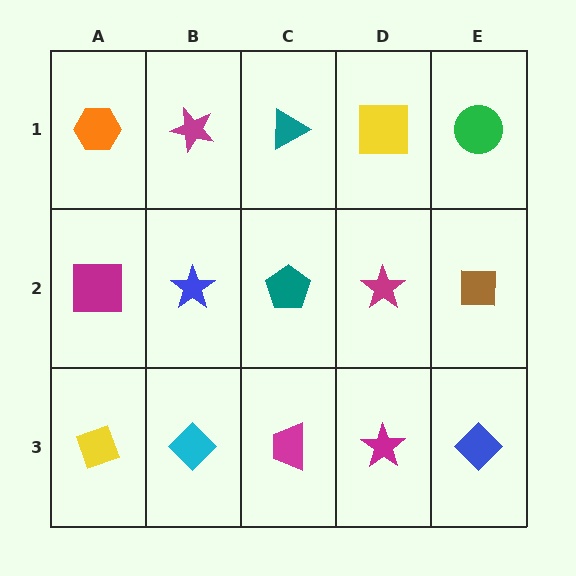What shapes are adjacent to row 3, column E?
A brown square (row 2, column E), a magenta star (row 3, column D).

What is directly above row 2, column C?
A teal triangle.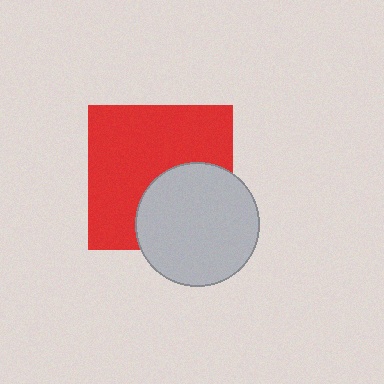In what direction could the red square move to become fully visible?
The red square could move toward the upper-left. That would shift it out from behind the light gray circle entirely.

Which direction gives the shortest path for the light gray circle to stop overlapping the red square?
Moving toward the lower-right gives the shortest separation.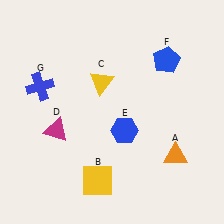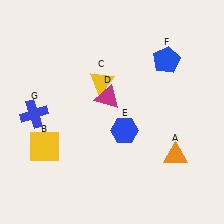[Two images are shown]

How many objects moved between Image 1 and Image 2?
3 objects moved between the two images.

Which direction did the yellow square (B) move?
The yellow square (B) moved left.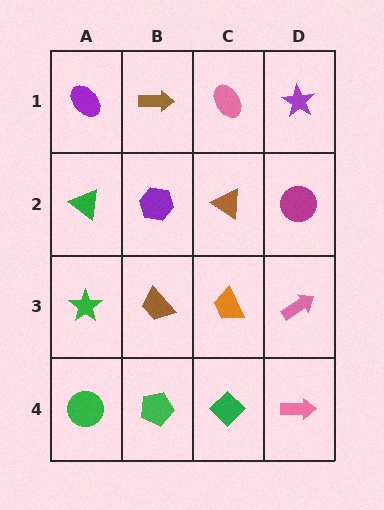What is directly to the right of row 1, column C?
A purple star.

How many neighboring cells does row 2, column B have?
4.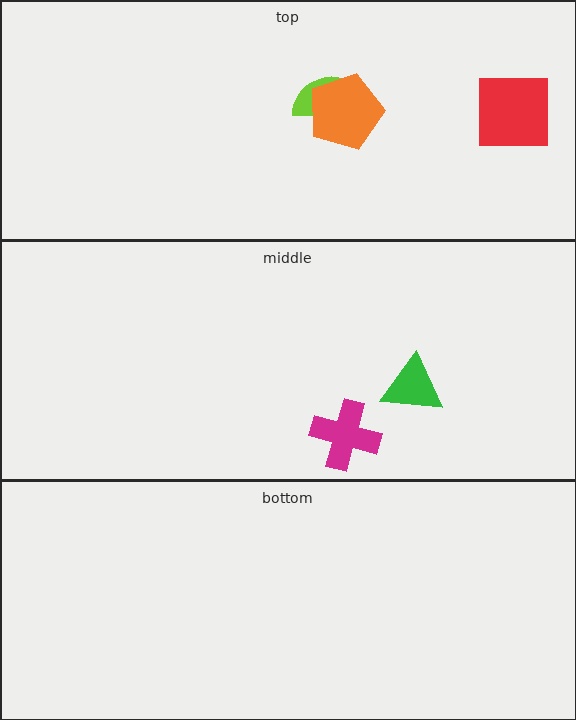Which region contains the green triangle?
The middle region.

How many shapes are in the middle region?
2.